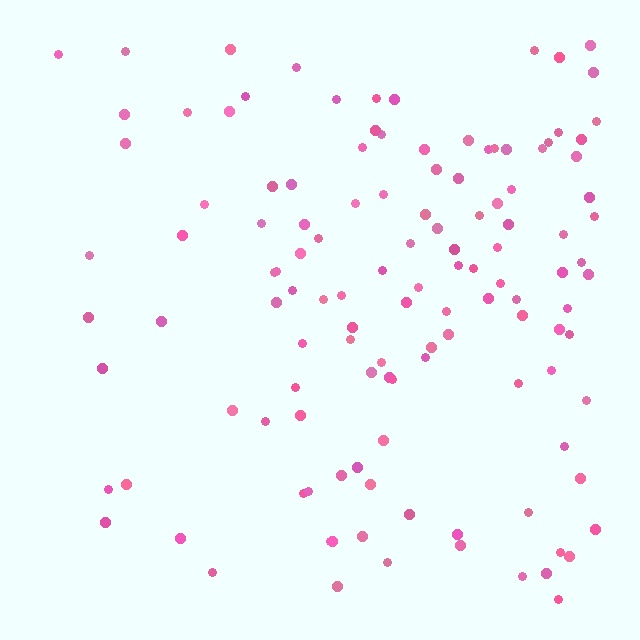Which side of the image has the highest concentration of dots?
The right.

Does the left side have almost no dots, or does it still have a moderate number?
Still a moderate number, just noticeably fewer than the right.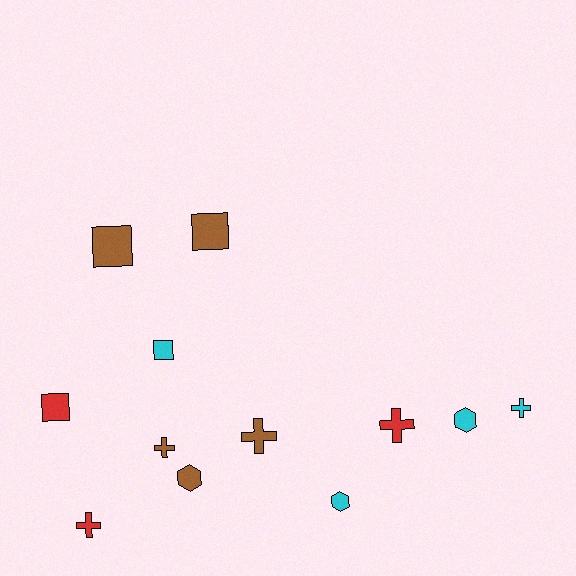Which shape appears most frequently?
Cross, with 5 objects.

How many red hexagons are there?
There are no red hexagons.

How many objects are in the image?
There are 12 objects.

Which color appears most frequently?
Brown, with 5 objects.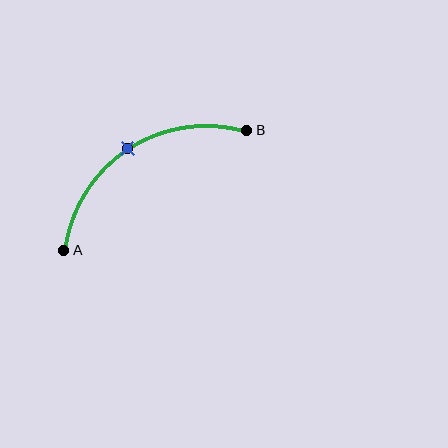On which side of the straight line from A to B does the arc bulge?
The arc bulges above the straight line connecting A and B.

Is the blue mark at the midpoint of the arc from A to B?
Yes. The blue mark lies on the arc at equal arc-length from both A and B — it is the arc midpoint.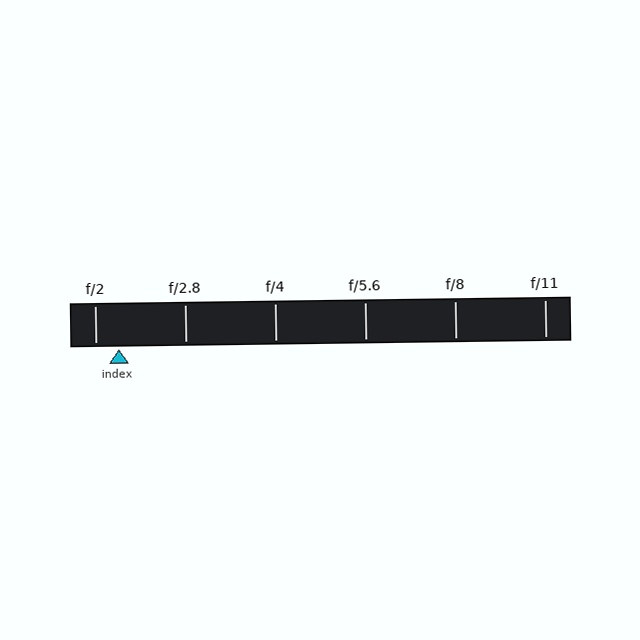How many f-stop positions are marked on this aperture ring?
There are 6 f-stop positions marked.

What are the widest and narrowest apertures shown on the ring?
The widest aperture shown is f/2 and the narrowest is f/11.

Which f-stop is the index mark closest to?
The index mark is closest to f/2.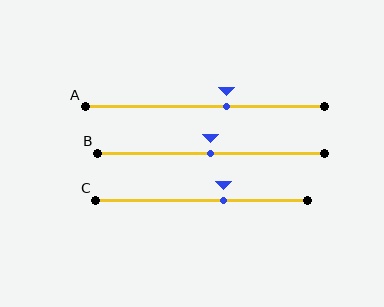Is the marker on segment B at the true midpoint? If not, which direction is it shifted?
Yes, the marker on segment B is at the true midpoint.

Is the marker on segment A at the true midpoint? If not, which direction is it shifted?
No, the marker on segment A is shifted to the right by about 9% of the segment length.